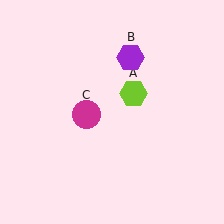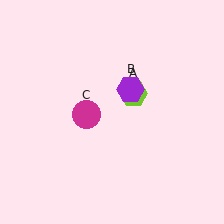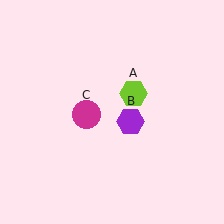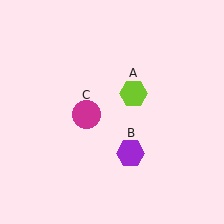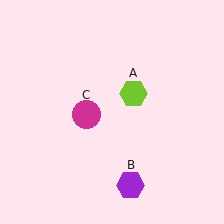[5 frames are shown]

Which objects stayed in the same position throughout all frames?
Lime hexagon (object A) and magenta circle (object C) remained stationary.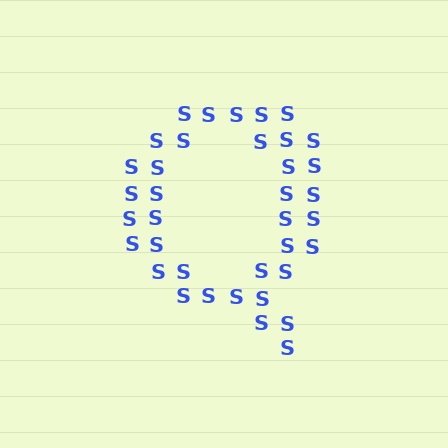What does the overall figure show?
The overall figure shows the letter Q.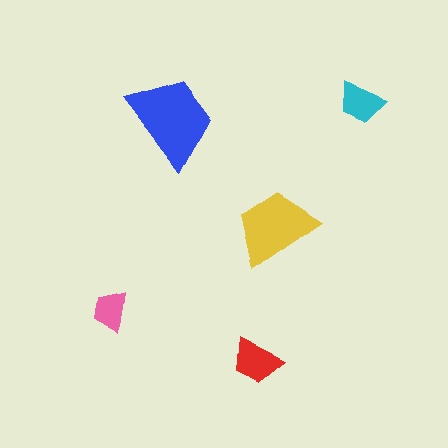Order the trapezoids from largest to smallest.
the blue one, the yellow one, the red one, the cyan one, the pink one.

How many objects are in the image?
There are 5 objects in the image.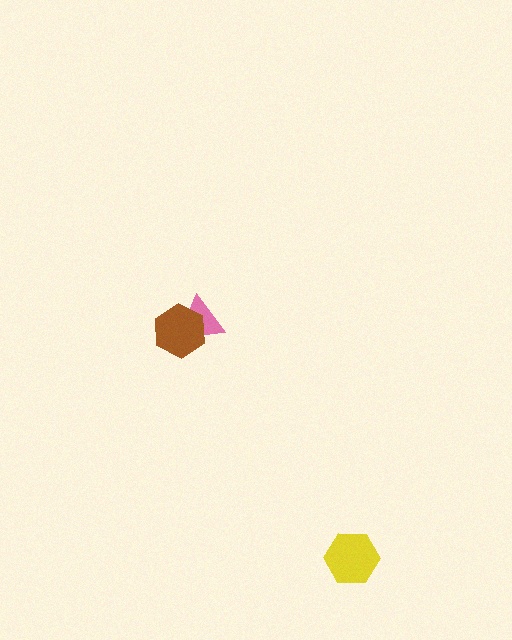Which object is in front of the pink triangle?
The brown hexagon is in front of the pink triangle.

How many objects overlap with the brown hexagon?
1 object overlaps with the brown hexagon.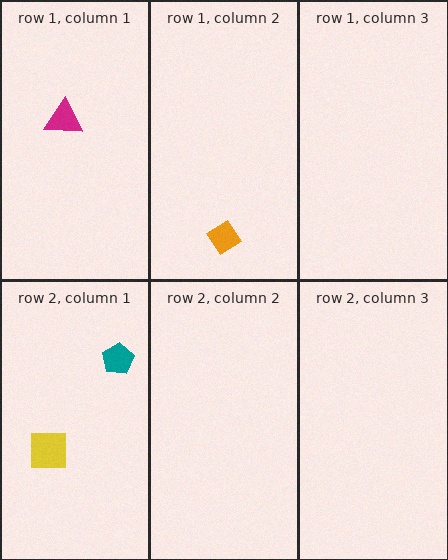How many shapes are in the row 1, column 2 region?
1.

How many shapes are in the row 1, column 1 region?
1.